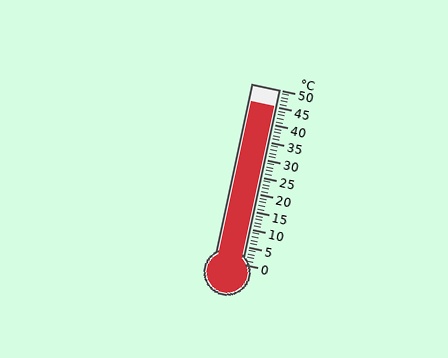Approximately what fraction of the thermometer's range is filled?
The thermometer is filled to approximately 90% of its range.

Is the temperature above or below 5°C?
The temperature is above 5°C.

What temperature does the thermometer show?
The thermometer shows approximately 45°C.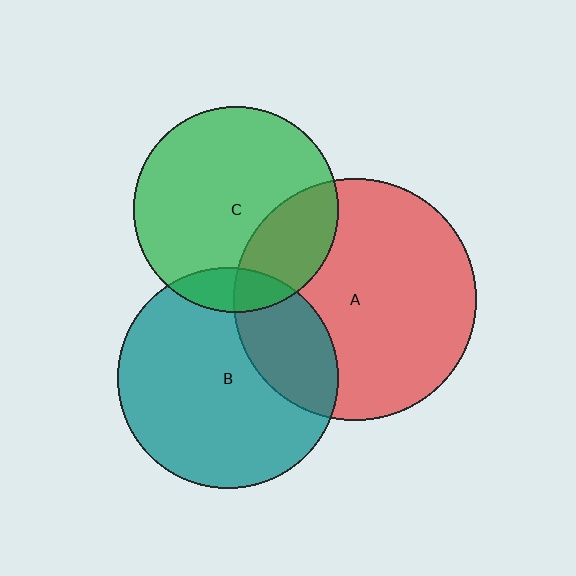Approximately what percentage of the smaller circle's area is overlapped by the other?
Approximately 25%.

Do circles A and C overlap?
Yes.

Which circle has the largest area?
Circle A (red).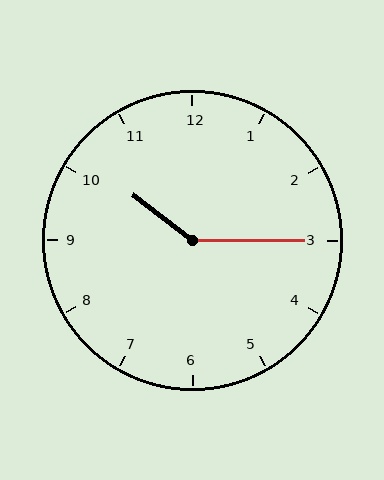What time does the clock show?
10:15.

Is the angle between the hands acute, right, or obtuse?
It is obtuse.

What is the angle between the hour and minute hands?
Approximately 142 degrees.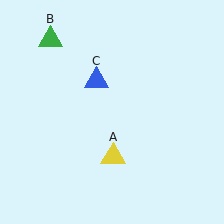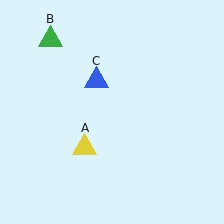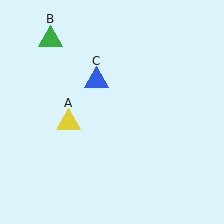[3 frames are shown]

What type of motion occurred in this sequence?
The yellow triangle (object A) rotated clockwise around the center of the scene.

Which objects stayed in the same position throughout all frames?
Green triangle (object B) and blue triangle (object C) remained stationary.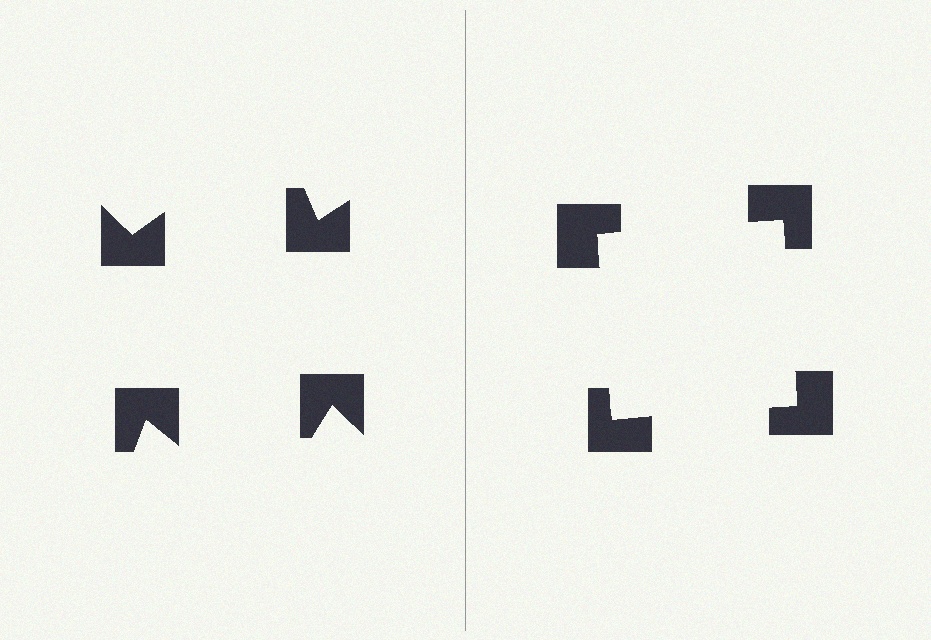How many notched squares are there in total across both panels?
8 — 4 on each side.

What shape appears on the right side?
An illusory square.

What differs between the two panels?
The notched squares are positioned identically on both sides; only the wedge orientations differ. On the right they align to a square; on the left they are misaligned.